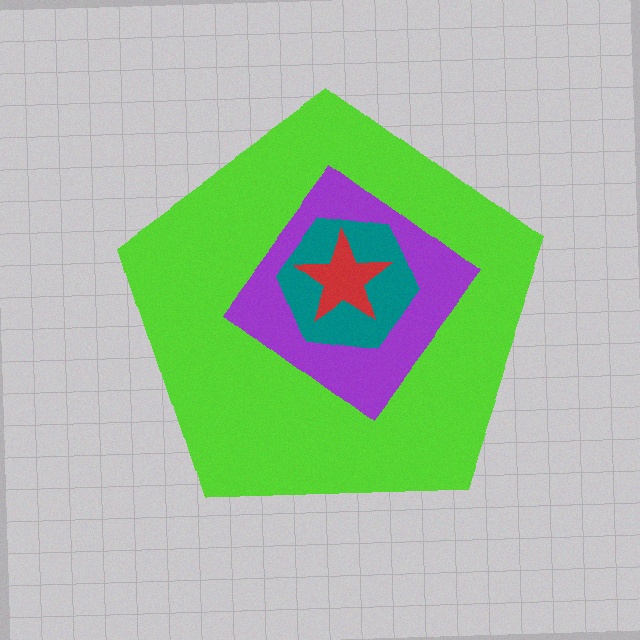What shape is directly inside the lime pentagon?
The purple diamond.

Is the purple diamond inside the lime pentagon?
Yes.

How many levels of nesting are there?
4.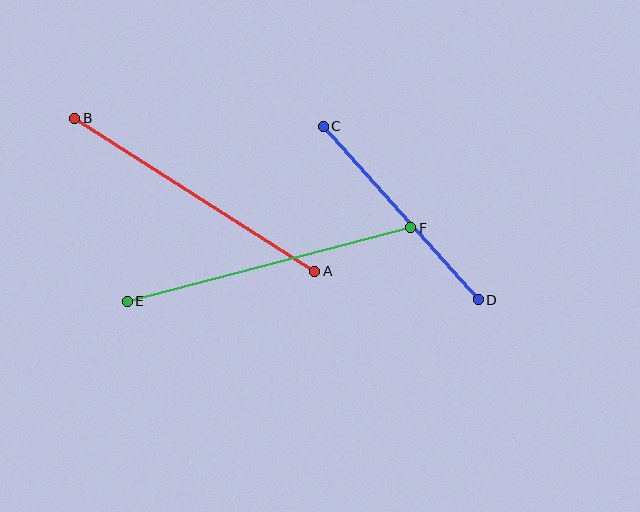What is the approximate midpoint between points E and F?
The midpoint is at approximately (269, 264) pixels.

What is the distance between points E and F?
The distance is approximately 293 pixels.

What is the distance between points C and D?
The distance is approximately 233 pixels.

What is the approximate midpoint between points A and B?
The midpoint is at approximately (195, 195) pixels.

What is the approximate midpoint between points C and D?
The midpoint is at approximately (401, 213) pixels.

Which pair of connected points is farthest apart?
Points E and F are farthest apart.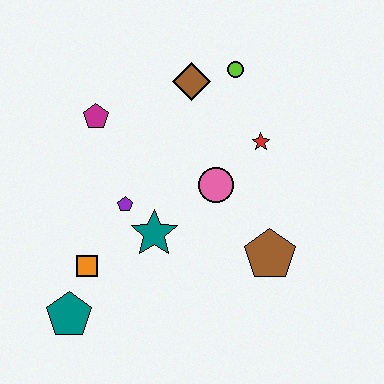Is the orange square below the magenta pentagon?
Yes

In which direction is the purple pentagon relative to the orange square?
The purple pentagon is above the orange square.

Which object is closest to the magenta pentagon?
The purple pentagon is closest to the magenta pentagon.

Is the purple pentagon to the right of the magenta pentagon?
Yes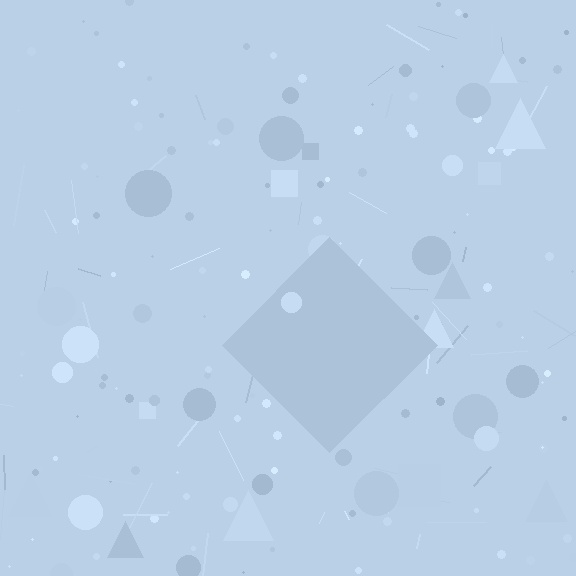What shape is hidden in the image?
A diamond is hidden in the image.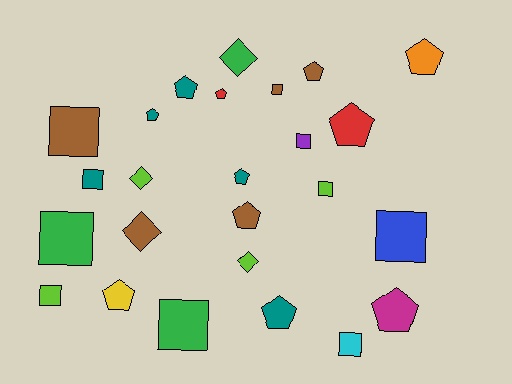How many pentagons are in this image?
There are 11 pentagons.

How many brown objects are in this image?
There are 5 brown objects.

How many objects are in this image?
There are 25 objects.